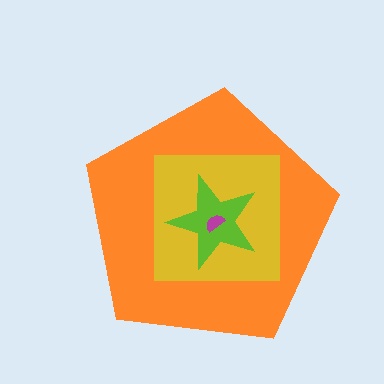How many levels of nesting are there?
4.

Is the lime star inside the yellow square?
Yes.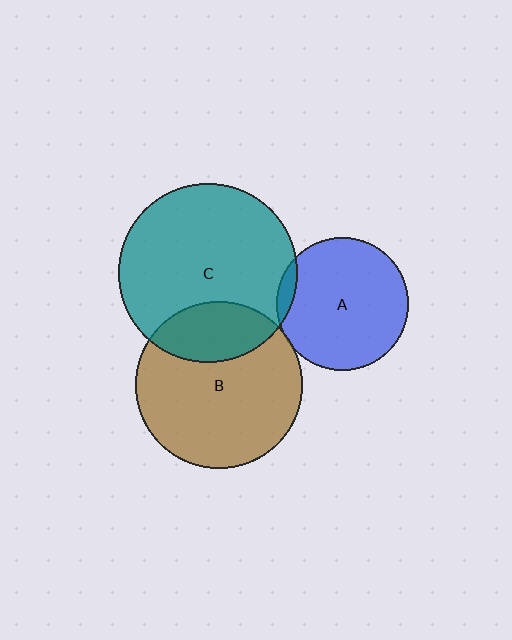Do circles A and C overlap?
Yes.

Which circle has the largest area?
Circle C (teal).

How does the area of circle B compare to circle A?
Approximately 1.6 times.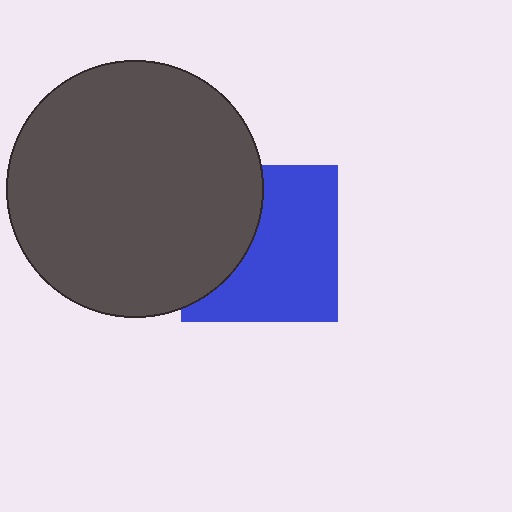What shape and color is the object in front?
The object in front is a dark gray circle.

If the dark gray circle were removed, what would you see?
You would see the complete blue square.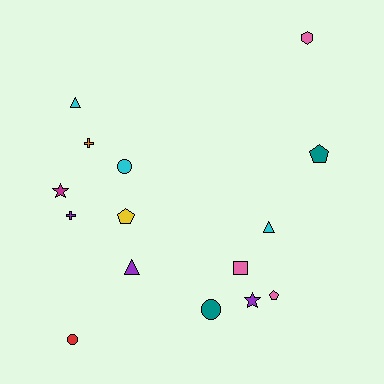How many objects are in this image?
There are 15 objects.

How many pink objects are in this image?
There are 3 pink objects.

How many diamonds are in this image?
There are no diamonds.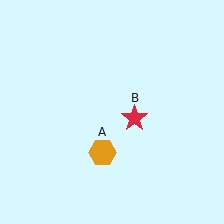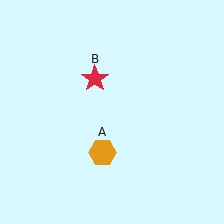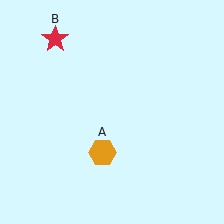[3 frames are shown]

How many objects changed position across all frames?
1 object changed position: red star (object B).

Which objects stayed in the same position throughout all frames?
Orange hexagon (object A) remained stationary.